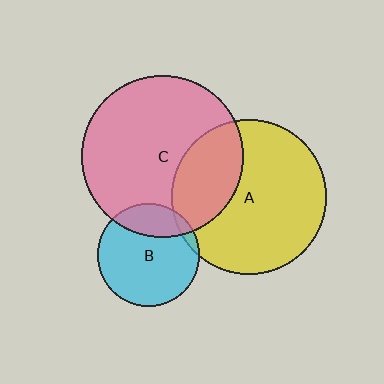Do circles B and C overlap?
Yes.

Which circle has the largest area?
Circle C (pink).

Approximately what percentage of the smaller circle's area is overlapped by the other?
Approximately 20%.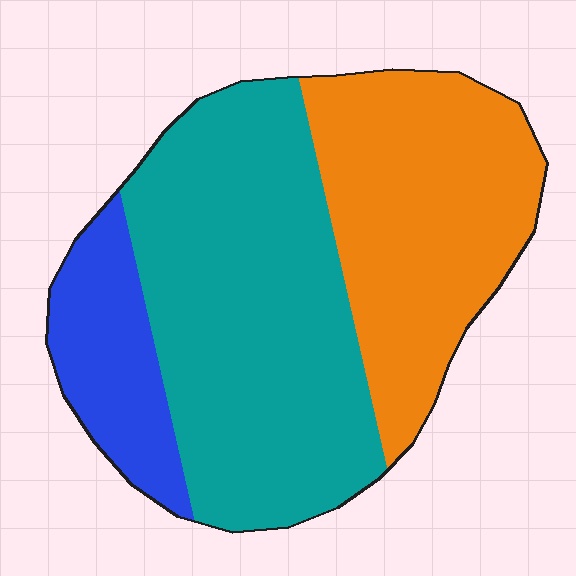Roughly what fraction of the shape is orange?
Orange covers roughly 35% of the shape.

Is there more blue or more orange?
Orange.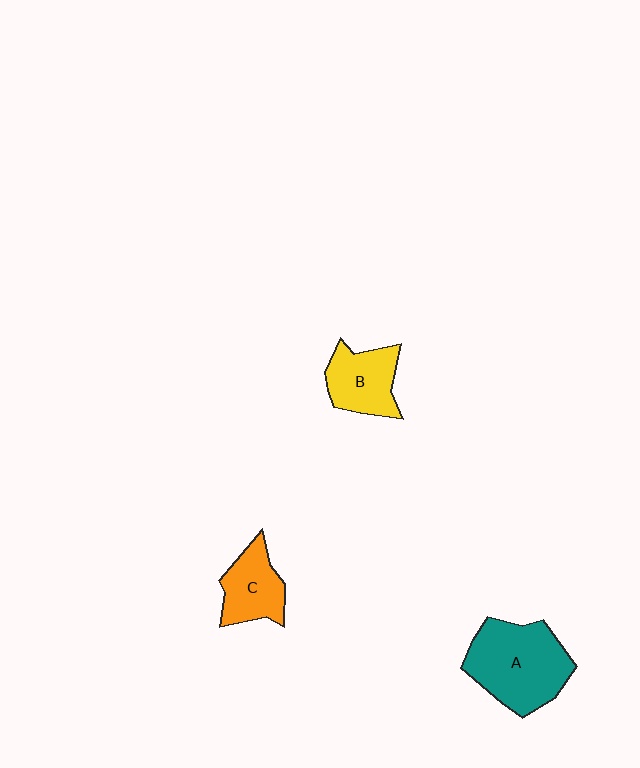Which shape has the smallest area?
Shape C (orange).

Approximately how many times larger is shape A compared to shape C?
Approximately 1.8 times.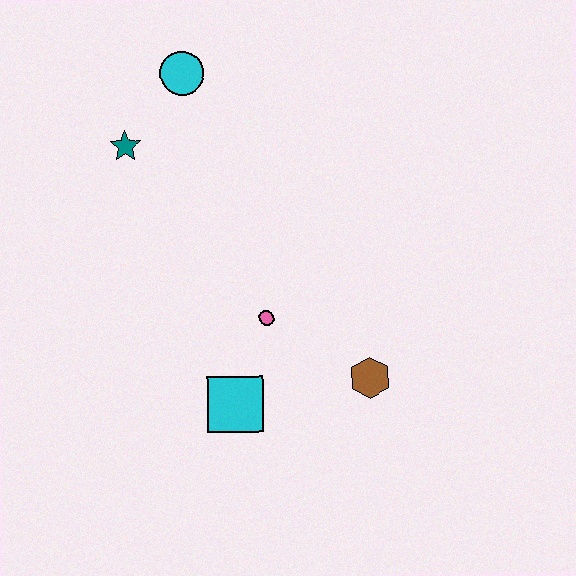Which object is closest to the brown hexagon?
The pink circle is closest to the brown hexagon.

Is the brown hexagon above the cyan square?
Yes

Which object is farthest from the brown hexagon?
The cyan circle is farthest from the brown hexagon.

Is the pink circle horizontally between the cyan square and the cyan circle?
No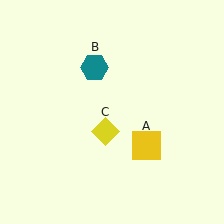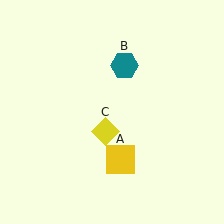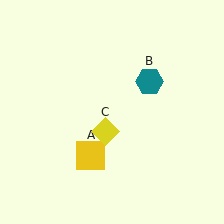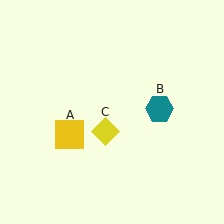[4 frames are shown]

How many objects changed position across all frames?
2 objects changed position: yellow square (object A), teal hexagon (object B).